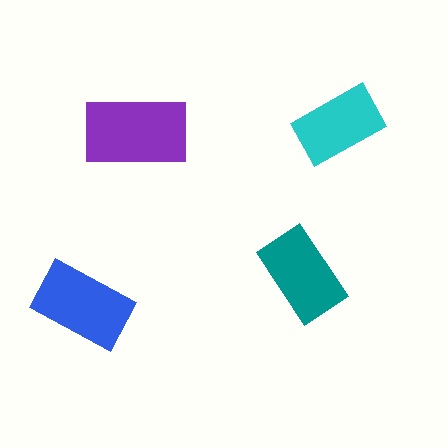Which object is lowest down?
The blue rectangle is bottommost.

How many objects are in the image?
There are 4 objects in the image.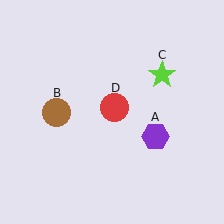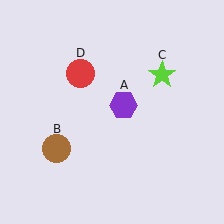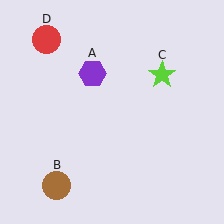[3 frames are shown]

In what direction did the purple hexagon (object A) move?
The purple hexagon (object A) moved up and to the left.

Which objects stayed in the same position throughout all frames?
Lime star (object C) remained stationary.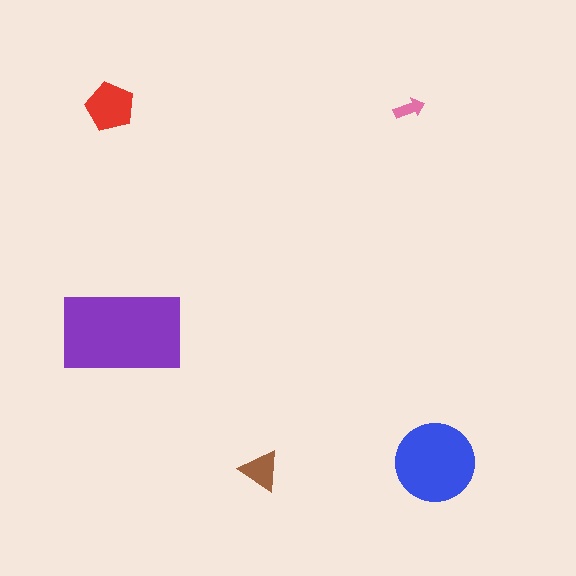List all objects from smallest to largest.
The pink arrow, the brown triangle, the red pentagon, the blue circle, the purple rectangle.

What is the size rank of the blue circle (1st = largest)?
2nd.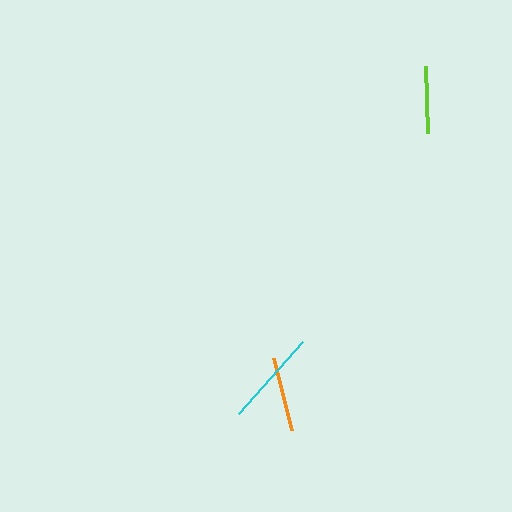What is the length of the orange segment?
The orange segment is approximately 74 pixels long.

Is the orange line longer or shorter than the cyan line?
The cyan line is longer than the orange line.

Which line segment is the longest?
The cyan line is the longest at approximately 97 pixels.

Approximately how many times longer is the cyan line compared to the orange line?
The cyan line is approximately 1.3 times the length of the orange line.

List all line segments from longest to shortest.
From longest to shortest: cyan, orange, lime.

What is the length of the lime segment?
The lime segment is approximately 67 pixels long.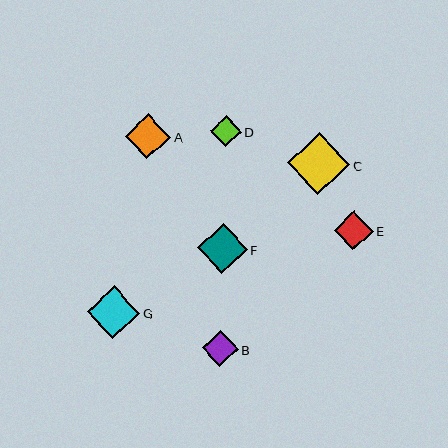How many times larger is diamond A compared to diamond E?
Diamond A is approximately 1.2 times the size of diamond E.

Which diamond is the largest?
Diamond C is the largest with a size of approximately 62 pixels.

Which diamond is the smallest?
Diamond D is the smallest with a size of approximately 31 pixels.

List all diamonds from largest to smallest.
From largest to smallest: C, G, F, A, E, B, D.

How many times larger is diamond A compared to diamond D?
Diamond A is approximately 1.5 times the size of diamond D.